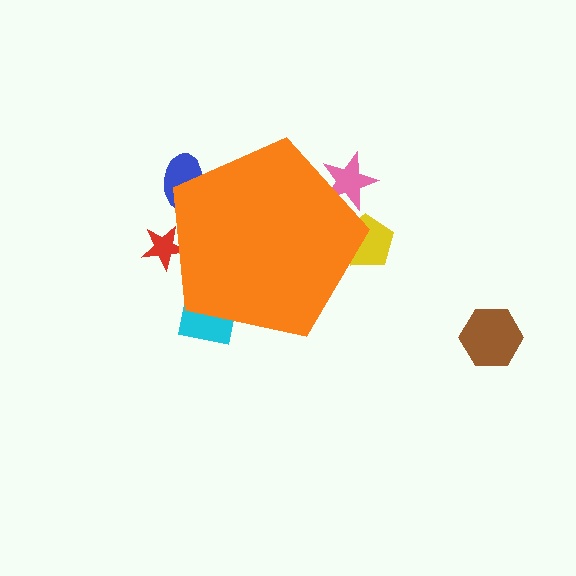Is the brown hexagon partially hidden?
No, the brown hexagon is fully visible.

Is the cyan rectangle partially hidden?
Yes, the cyan rectangle is partially hidden behind the orange pentagon.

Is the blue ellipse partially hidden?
Yes, the blue ellipse is partially hidden behind the orange pentagon.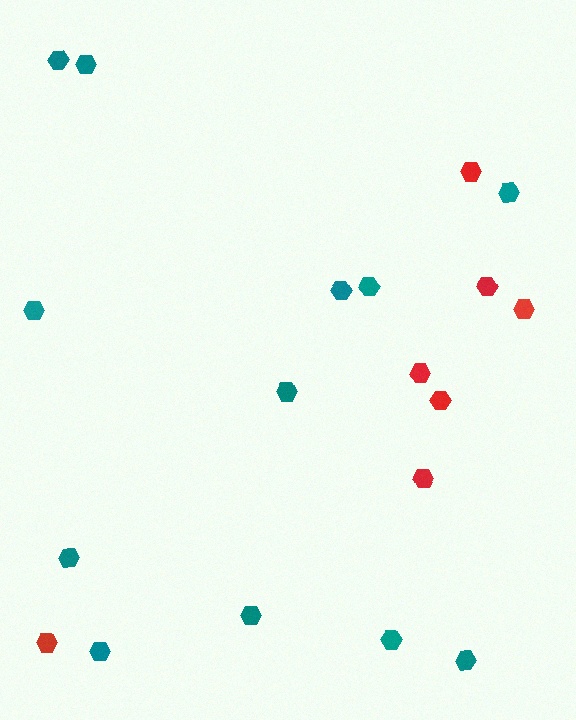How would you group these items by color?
There are 2 groups: one group of red hexagons (7) and one group of teal hexagons (12).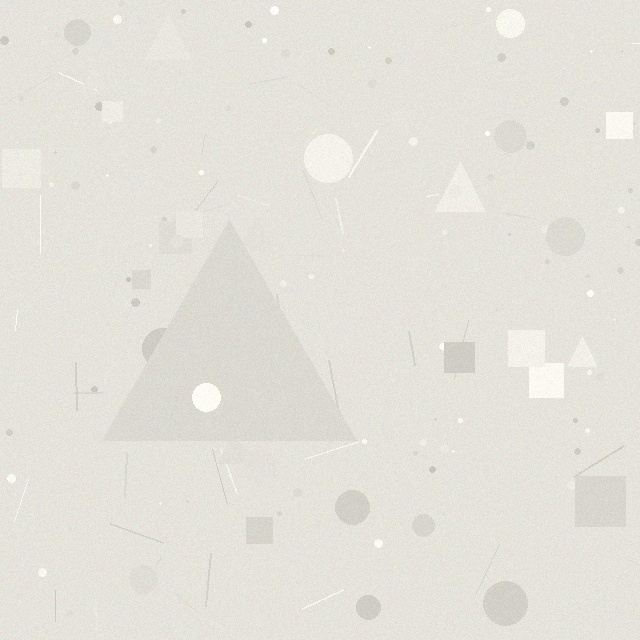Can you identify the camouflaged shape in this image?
The camouflaged shape is a triangle.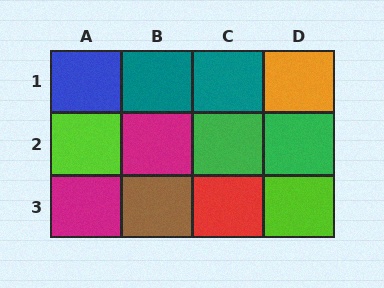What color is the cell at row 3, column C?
Red.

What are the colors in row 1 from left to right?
Blue, teal, teal, orange.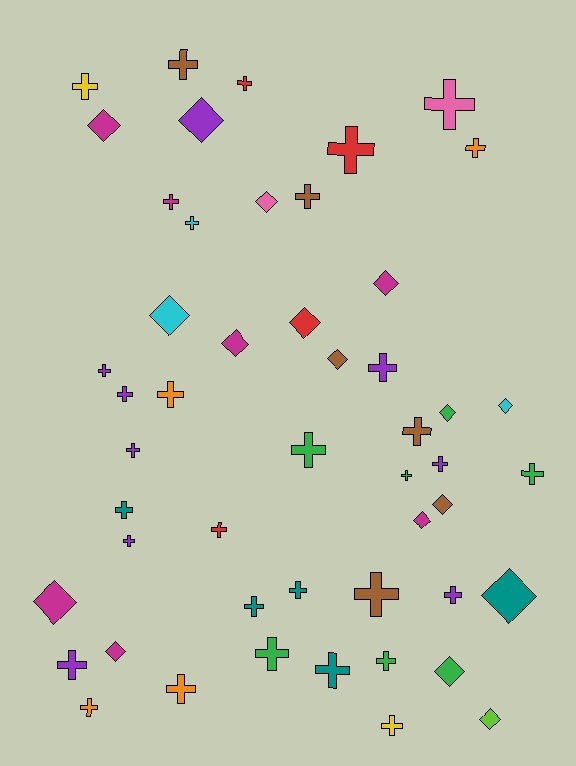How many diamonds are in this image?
There are 17 diamonds.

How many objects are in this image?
There are 50 objects.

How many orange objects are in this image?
There are 4 orange objects.